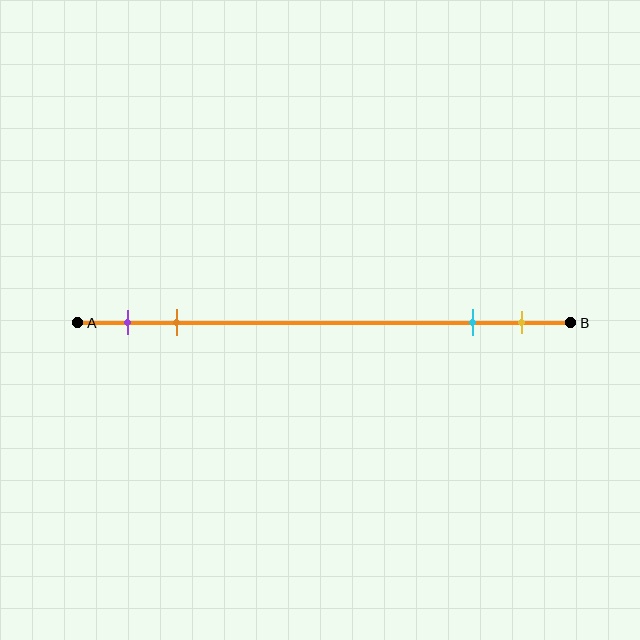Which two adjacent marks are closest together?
The cyan and yellow marks are the closest adjacent pair.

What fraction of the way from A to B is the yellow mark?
The yellow mark is approximately 90% (0.9) of the way from A to B.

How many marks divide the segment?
There are 4 marks dividing the segment.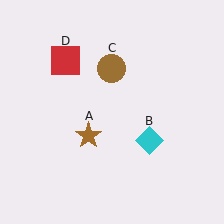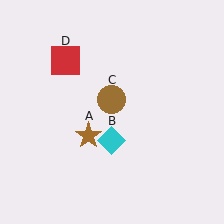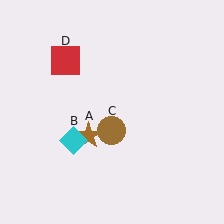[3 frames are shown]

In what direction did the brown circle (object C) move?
The brown circle (object C) moved down.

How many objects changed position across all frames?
2 objects changed position: cyan diamond (object B), brown circle (object C).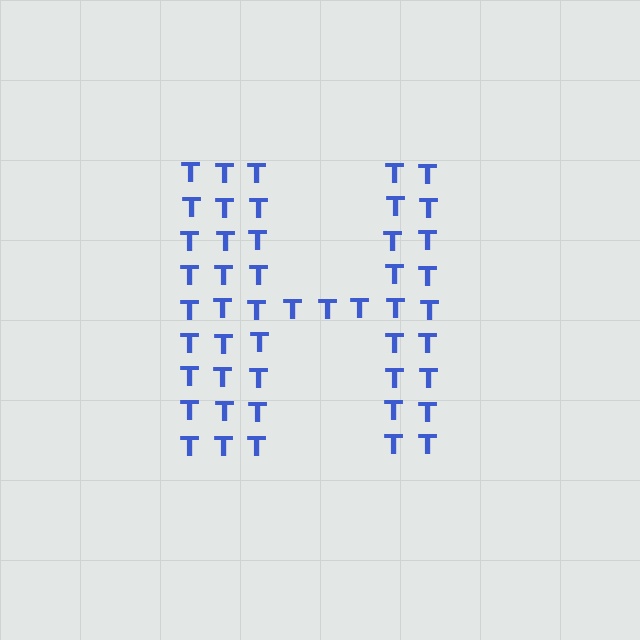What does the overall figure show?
The overall figure shows the letter H.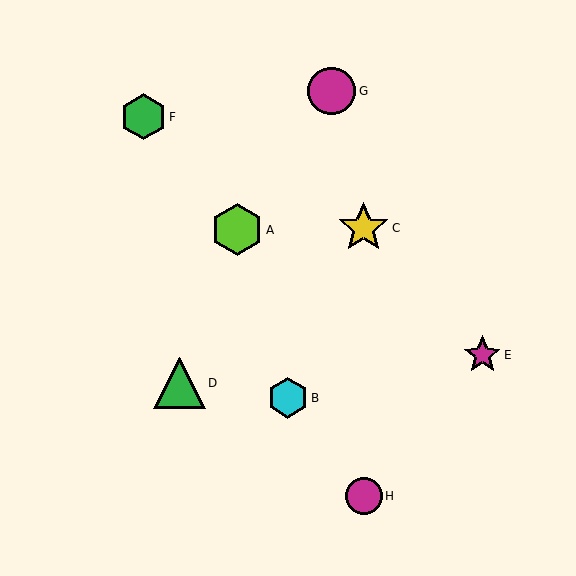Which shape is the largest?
The lime hexagon (labeled A) is the largest.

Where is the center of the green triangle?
The center of the green triangle is at (180, 383).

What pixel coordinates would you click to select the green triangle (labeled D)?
Click at (180, 383) to select the green triangle D.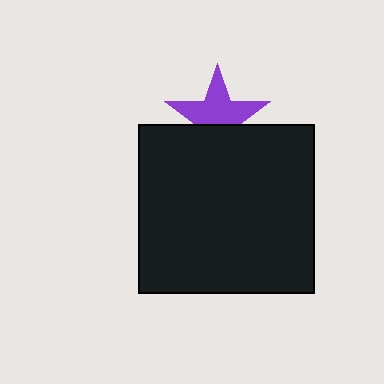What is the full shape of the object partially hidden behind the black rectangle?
The partially hidden object is a purple star.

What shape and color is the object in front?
The object in front is a black rectangle.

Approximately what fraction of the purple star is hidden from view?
Roughly 40% of the purple star is hidden behind the black rectangle.